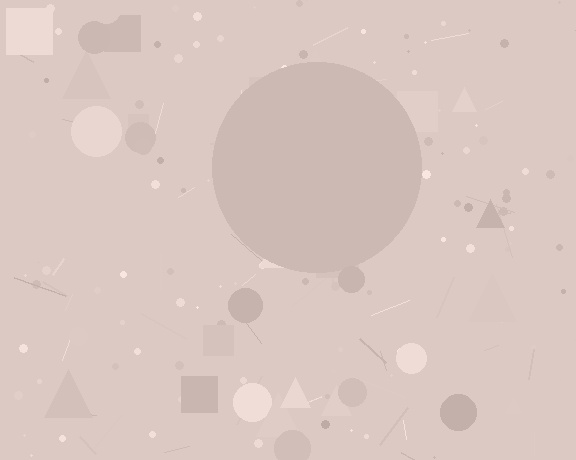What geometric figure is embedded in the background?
A circle is embedded in the background.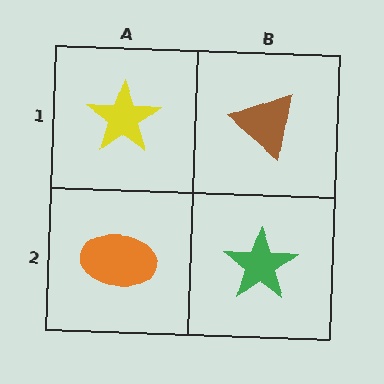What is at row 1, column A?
A yellow star.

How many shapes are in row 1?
2 shapes.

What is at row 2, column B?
A green star.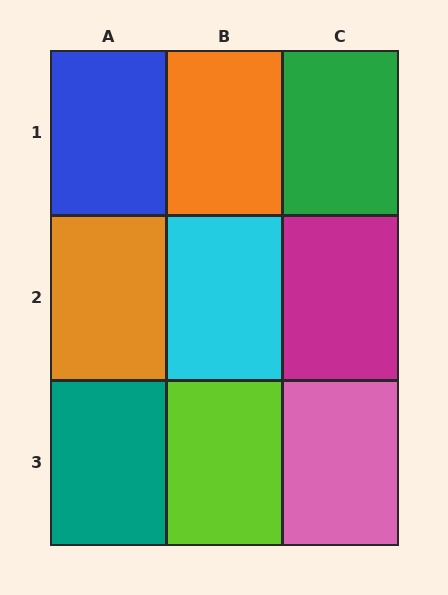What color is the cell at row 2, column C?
Magenta.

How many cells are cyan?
1 cell is cyan.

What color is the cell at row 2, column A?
Orange.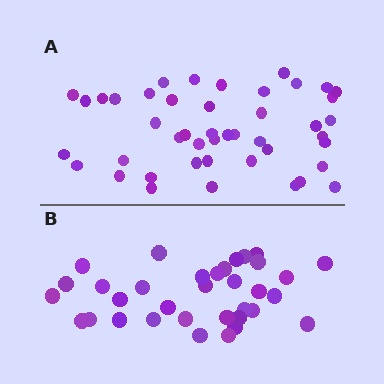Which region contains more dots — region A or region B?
Region A (the top region) has more dots.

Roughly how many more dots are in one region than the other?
Region A has roughly 12 or so more dots than region B.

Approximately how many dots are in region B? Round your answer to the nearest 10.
About 30 dots. (The exact count is 34, which rounds to 30.)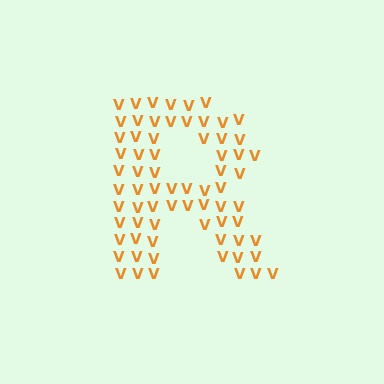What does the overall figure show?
The overall figure shows the letter R.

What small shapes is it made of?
It is made of small letter V's.